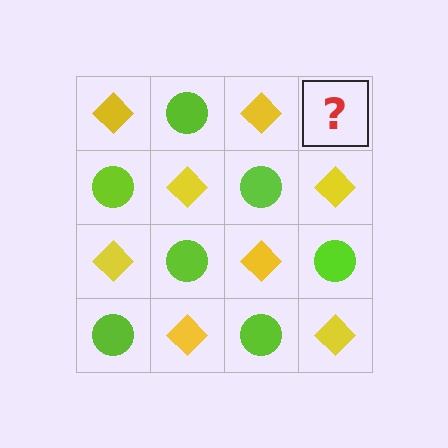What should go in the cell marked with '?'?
The missing cell should contain a lime circle.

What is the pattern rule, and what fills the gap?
The rule is that it alternates yellow diamond and lime circle in a checkerboard pattern. The gap should be filled with a lime circle.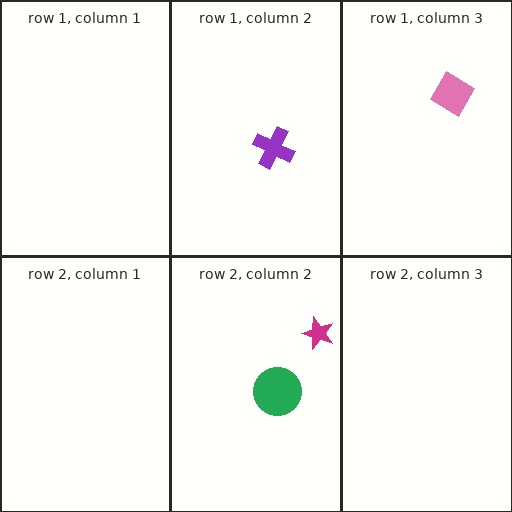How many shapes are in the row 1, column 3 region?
1.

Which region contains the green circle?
The row 2, column 2 region.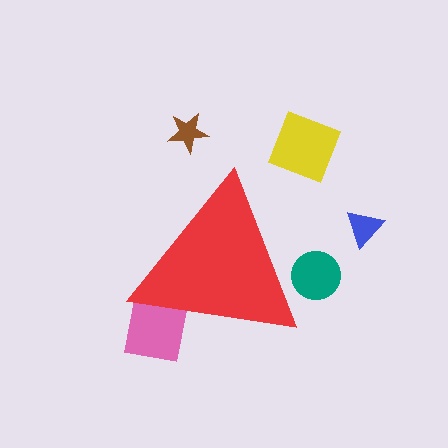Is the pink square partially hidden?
Yes, the pink square is partially hidden behind the red triangle.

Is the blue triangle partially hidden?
No, the blue triangle is fully visible.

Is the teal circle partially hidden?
Yes, the teal circle is partially hidden behind the red triangle.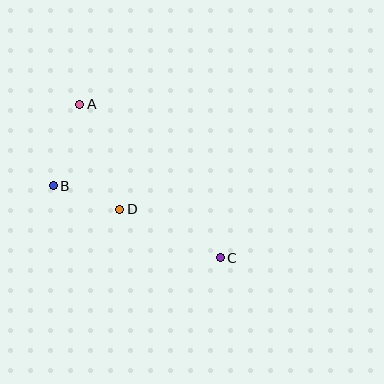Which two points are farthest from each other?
Points A and C are farthest from each other.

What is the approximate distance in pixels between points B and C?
The distance between B and C is approximately 182 pixels.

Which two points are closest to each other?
Points B and D are closest to each other.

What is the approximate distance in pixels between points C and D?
The distance between C and D is approximately 112 pixels.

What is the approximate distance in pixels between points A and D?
The distance between A and D is approximately 112 pixels.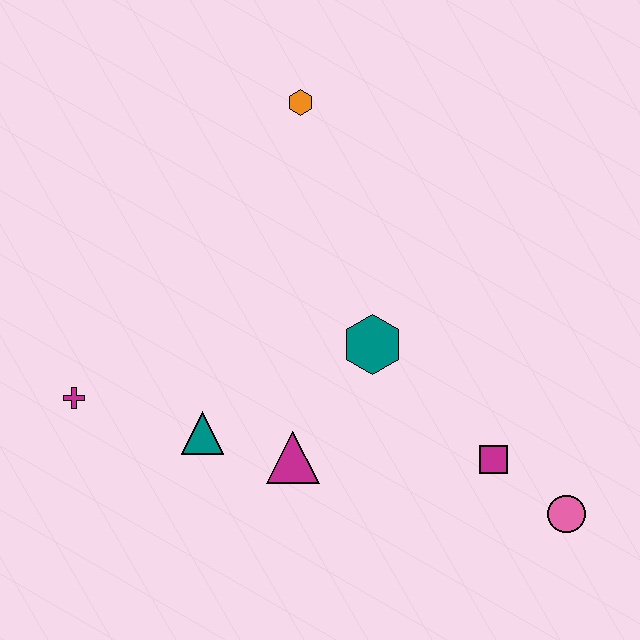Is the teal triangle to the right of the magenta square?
No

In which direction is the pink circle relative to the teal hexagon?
The pink circle is to the right of the teal hexagon.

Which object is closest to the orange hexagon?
The teal hexagon is closest to the orange hexagon.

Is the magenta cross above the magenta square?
Yes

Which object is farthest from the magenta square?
The magenta cross is farthest from the magenta square.